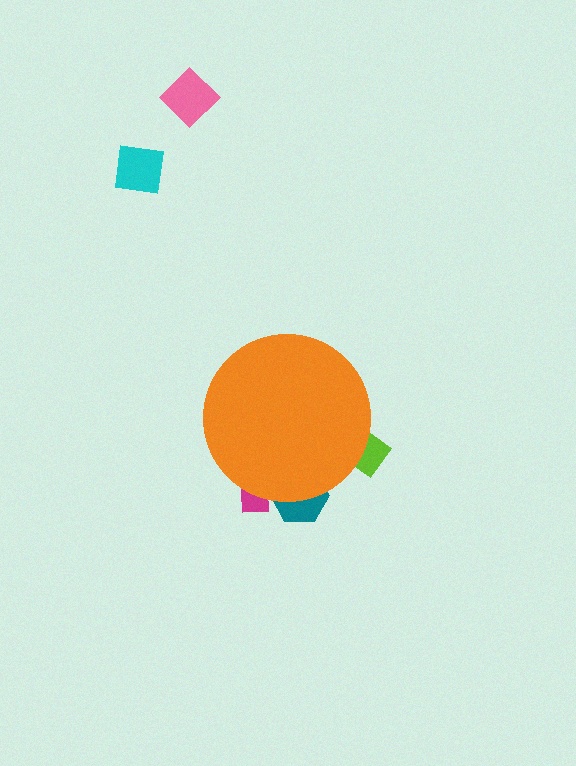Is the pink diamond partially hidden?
No, the pink diamond is fully visible.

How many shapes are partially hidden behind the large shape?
3 shapes are partially hidden.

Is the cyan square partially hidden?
No, the cyan square is fully visible.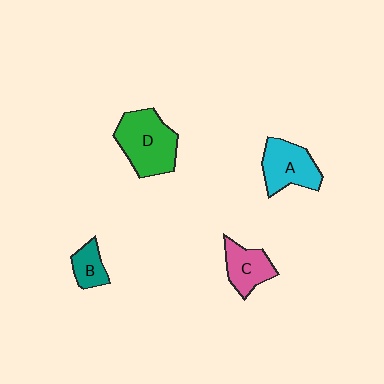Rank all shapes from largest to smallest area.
From largest to smallest: D (green), A (cyan), C (pink), B (teal).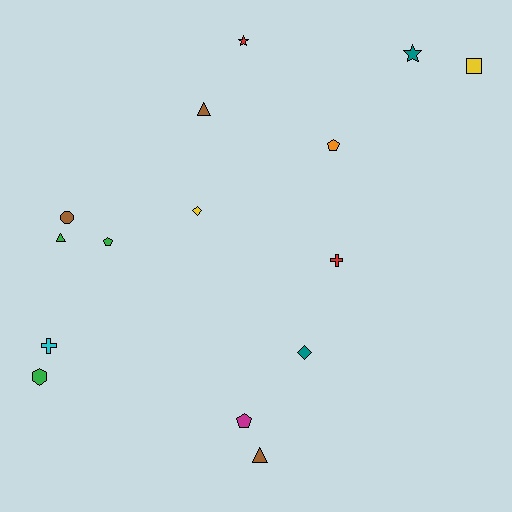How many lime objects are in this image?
There are no lime objects.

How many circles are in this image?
There is 1 circle.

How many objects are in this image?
There are 15 objects.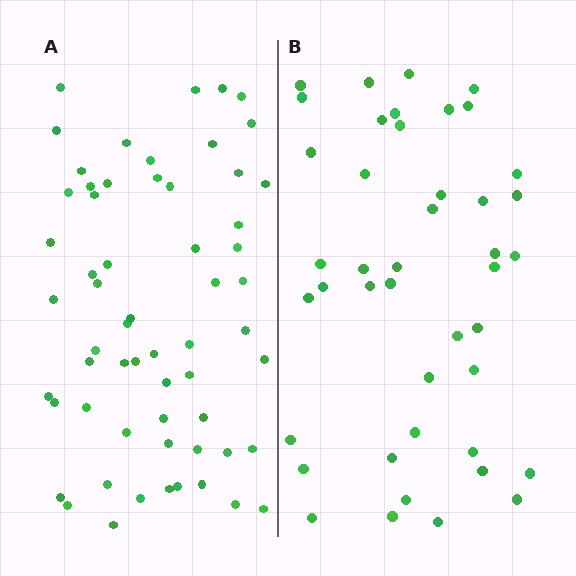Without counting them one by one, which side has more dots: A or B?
Region A (the left region) has more dots.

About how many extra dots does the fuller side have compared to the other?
Region A has approximately 15 more dots than region B.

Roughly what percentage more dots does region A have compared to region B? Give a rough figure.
About 40% more.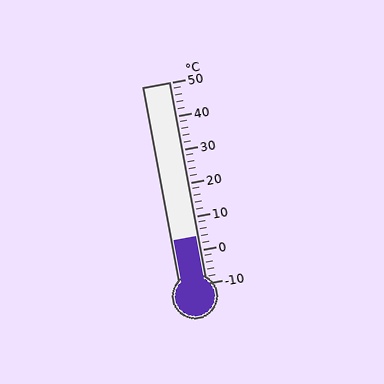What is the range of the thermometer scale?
The thermometer scale ranges from -10°C to 50°C.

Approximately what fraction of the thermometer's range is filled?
The thermometer is filled to approximately 25% of its range.